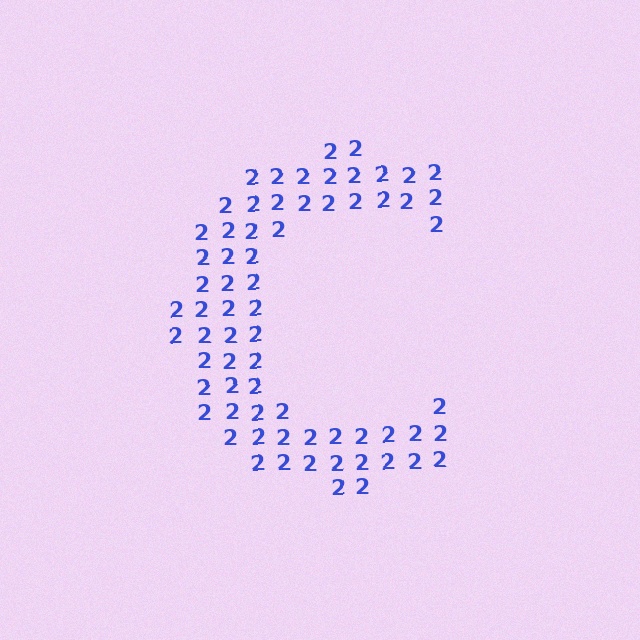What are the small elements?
The small elements are digit 2's.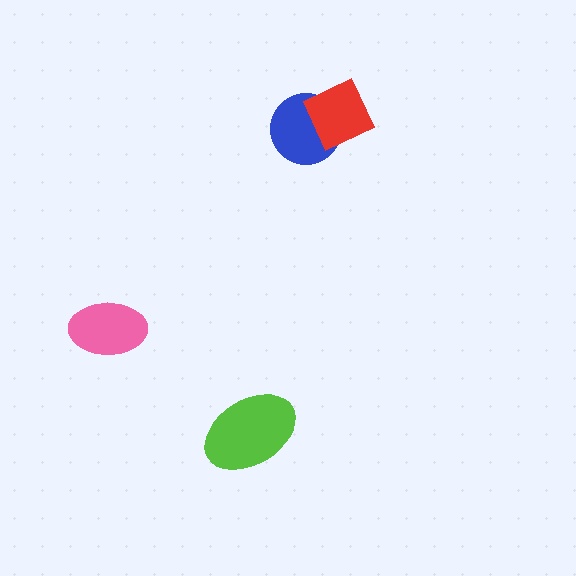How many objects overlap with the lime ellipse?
0 objects overlap with the lime ellipse.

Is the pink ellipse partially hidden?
No, no other shape covers it.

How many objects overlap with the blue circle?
1 object overlaps with the blue circle.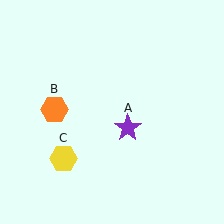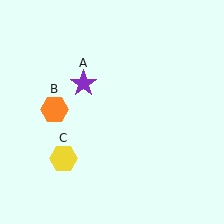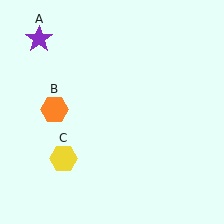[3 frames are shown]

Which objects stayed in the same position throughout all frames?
Orange hexagon (object B) and yellow hexagon (object C) remained stationary.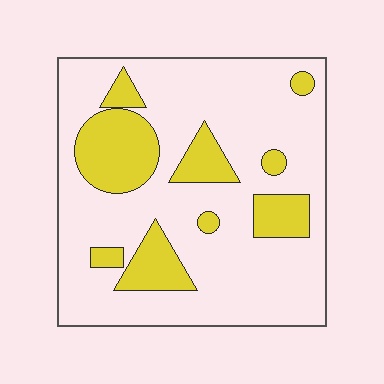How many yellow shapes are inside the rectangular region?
9.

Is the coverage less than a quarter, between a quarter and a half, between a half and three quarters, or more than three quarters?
Less than a quarter.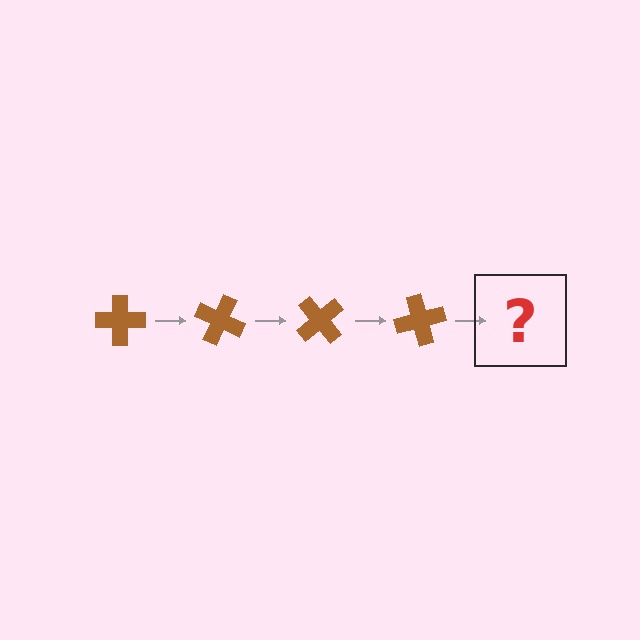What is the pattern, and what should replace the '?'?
The pattern is that the cross rotates 25 degrees each step. The '?' should be a brown cross rotated 100 degrees.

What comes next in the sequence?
The next element should be a brown cross rotated 100 degrees.